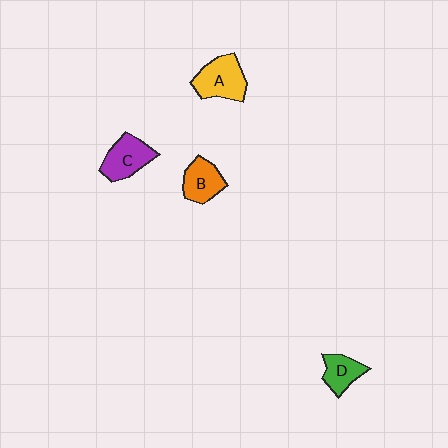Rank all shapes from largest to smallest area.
From largest to smallest: A (yellow), C (purple), B (orange), D (green).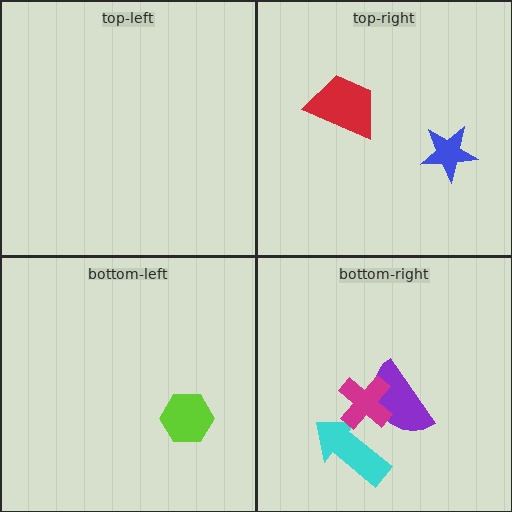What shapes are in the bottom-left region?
The lime hexagon.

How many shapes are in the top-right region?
2.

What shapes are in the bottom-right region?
The cyan arrow, the purple semicircle, the magenta cross.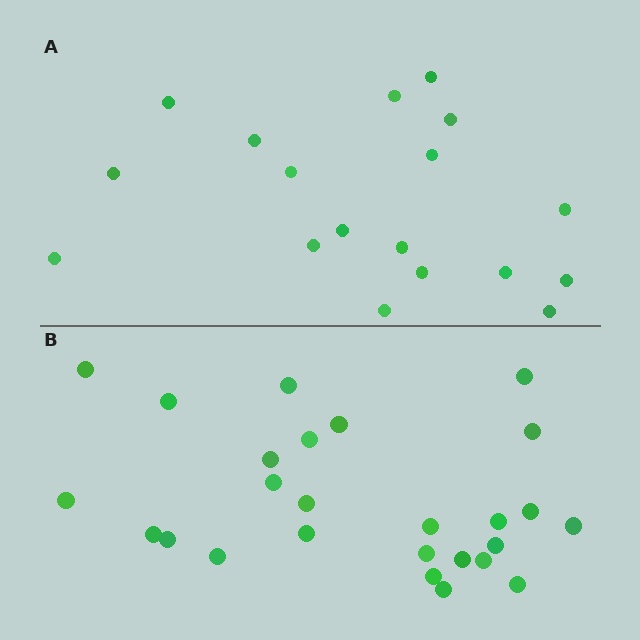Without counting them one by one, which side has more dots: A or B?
Region B (the bottom region) has more dots.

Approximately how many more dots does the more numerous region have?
Region B has roughly 8 or so more dots than region A.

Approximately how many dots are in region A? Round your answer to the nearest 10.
About 20 dots. (The exact count is 18, which rounds to 20.)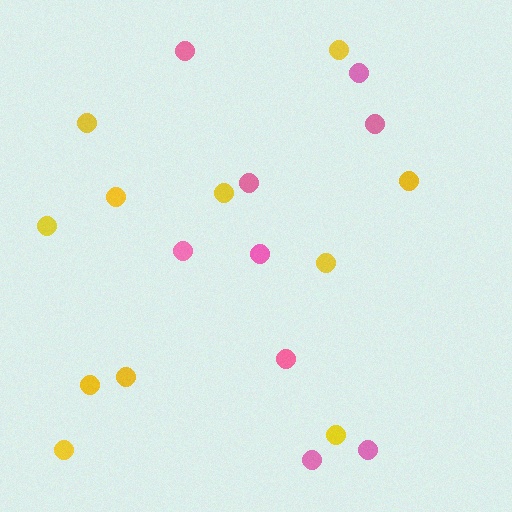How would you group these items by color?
There are 2 groups: one group of pink circles (9) and one group of yellow circles (11).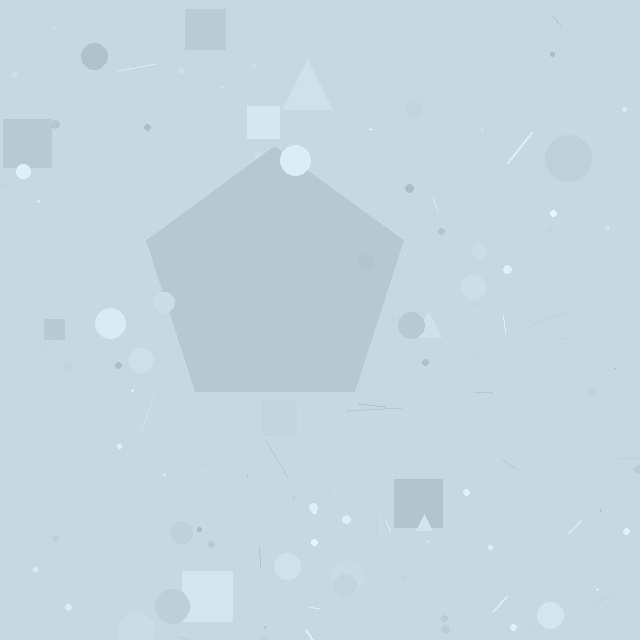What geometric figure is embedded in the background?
A pentagon is embedded in the background.